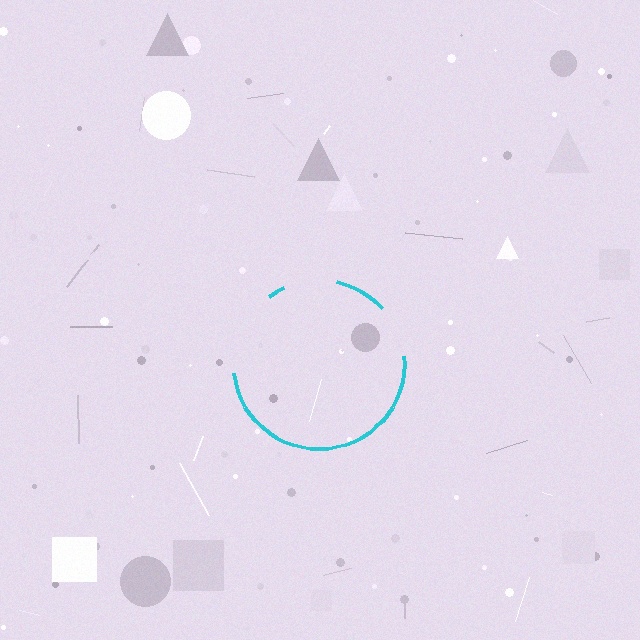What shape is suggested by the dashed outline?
The dashed outline suggests a circle.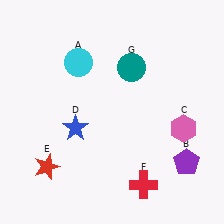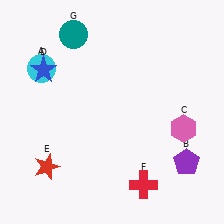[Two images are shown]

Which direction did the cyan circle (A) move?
The cyan circle (A) moved left.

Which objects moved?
The objects that moved are: the cyan circle (A), the blue star (D), the teal circle (G).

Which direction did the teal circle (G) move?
The teal circle (G) moved left.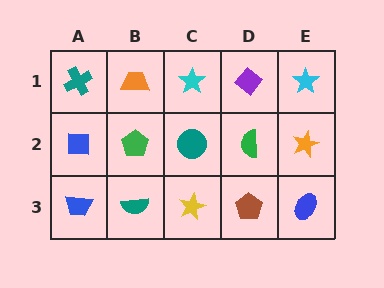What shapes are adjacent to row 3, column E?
An orange star (row 2, column E), a brown pentagon (row 3, column D).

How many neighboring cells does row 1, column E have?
2.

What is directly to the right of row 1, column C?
A purple diamond.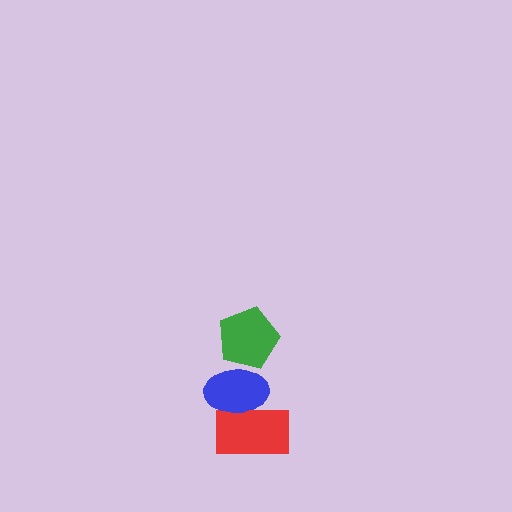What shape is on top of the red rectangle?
The blue ellipse is on top of the red rectangle.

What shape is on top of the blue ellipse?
The green pentagon is on top of the blue ellipse.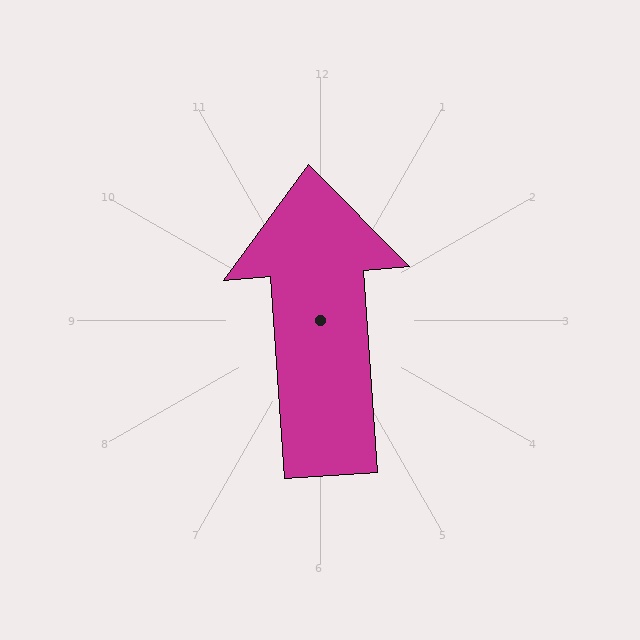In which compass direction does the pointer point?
North.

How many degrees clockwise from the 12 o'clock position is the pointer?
Approximately 356 degrees.